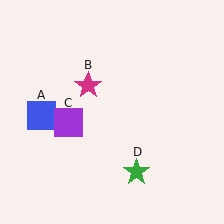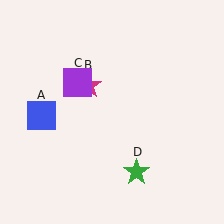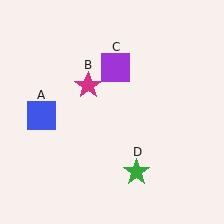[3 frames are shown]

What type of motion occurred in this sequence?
The purple square (object C) rotated clockwise around the center of the scene.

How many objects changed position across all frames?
1 object changed position: purple square (object C).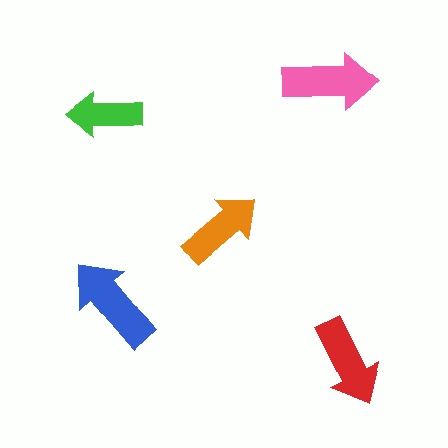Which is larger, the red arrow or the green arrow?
The red one.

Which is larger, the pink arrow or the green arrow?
The pink one.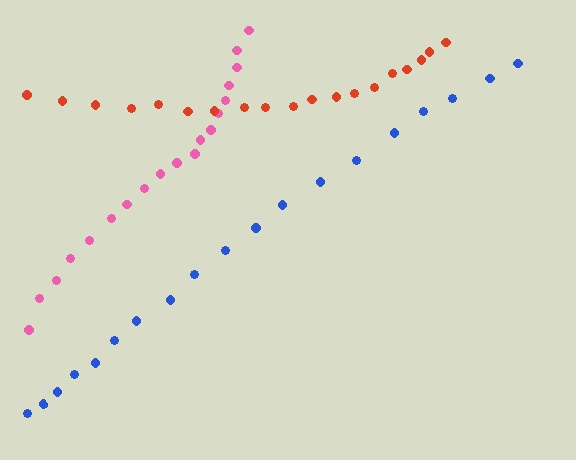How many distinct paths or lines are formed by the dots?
There are 3 distinct paths.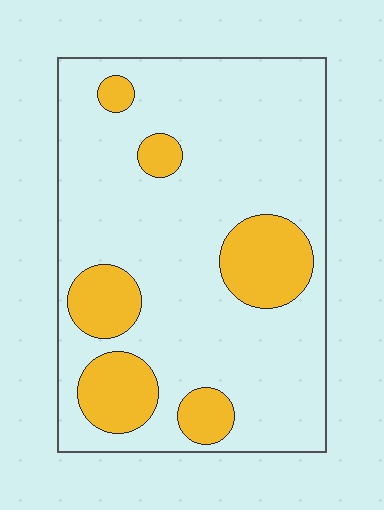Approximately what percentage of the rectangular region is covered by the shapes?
Approximately 20%.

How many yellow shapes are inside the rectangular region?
6.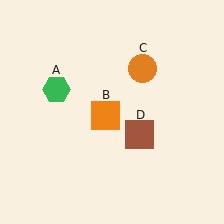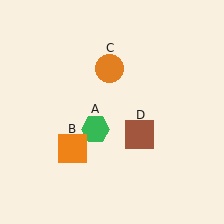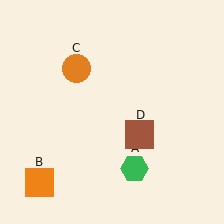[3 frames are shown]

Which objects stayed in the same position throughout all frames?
Brown square (object D) remained stationary.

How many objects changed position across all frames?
3 objects changed position: green hexagon (object A), orange square (object B), orange circle (object C).